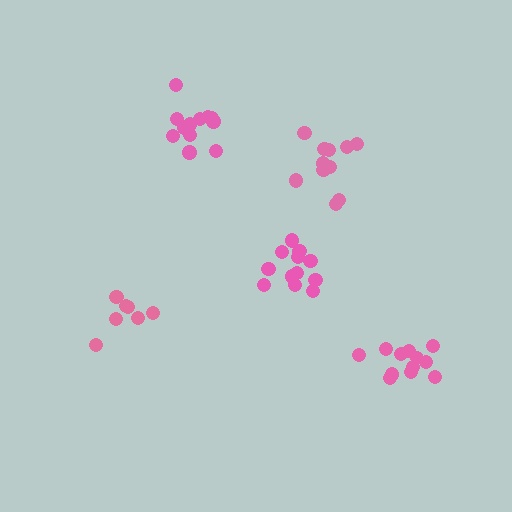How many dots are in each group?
Group 1: 12 dots, Group 2: 13 dots, Group 3: 7 dots, Group 4: 12 dots, Group 5: 12 dots (56 total).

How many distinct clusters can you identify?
There are 5 distinct clusters.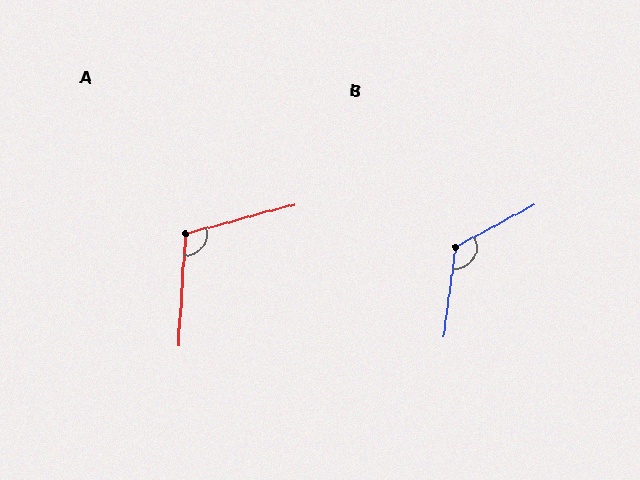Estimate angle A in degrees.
Approximately 109 degrees.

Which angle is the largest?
B, at approximately 126 degrees.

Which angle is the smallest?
A, at approximately 109 degrees.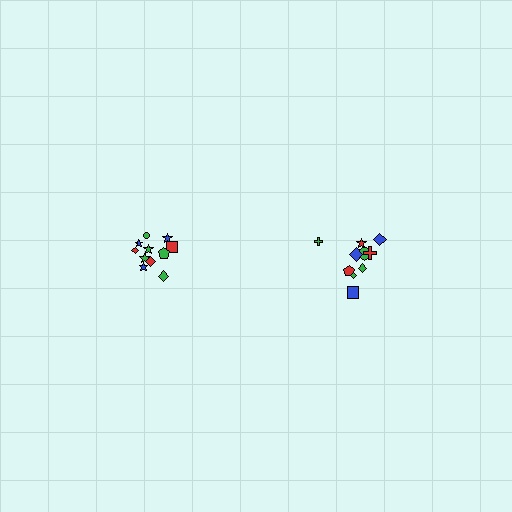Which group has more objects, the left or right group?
The left group.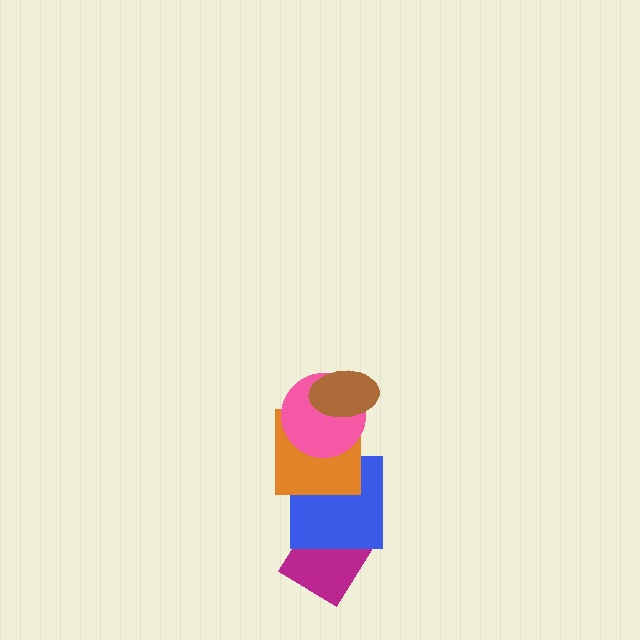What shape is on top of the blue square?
The orange square is on top of the blue square.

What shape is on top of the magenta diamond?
The blue square is on top of the magenta diamond.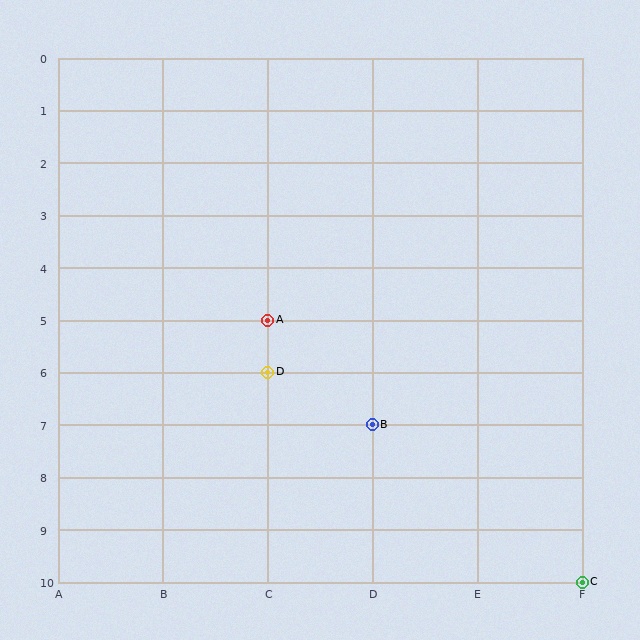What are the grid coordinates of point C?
Point C is at grid coordinates (F, 10).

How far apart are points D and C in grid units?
Points D and C are 3 columns and 4 rows apart (about 5.0 grid units diagonally).